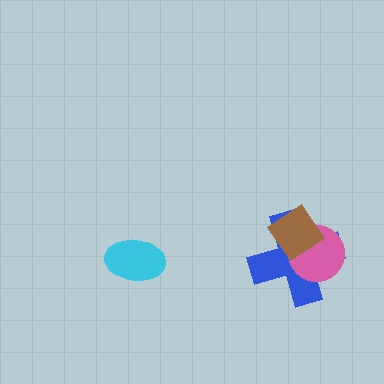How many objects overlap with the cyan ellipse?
0 objects overlap with the cyan ellipse.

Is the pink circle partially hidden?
Yes, it is partially covered by another shape.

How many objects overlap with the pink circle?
2 objects overlap with the pink circle.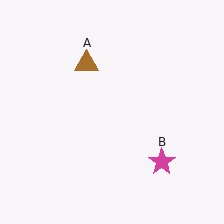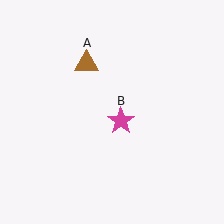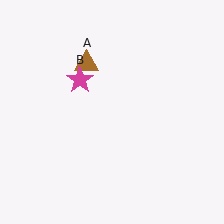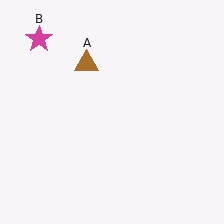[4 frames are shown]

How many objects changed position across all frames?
1 object changed position: magenta star (object B).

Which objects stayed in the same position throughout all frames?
Brown triangle (object A) remained stationary.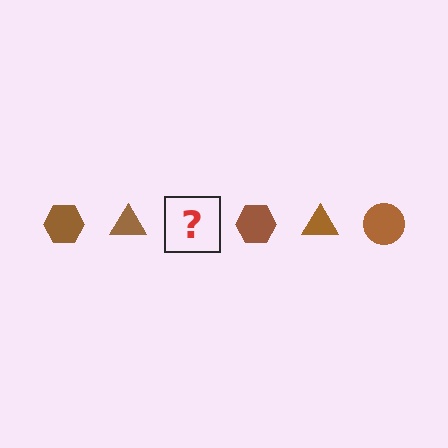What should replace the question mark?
The question mark should be replaced with a brown circle.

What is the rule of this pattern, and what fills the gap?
The rule is that the pattern cycles through hexagon, triangle, circle shapes in brown. The gap should be filled with a brown circle.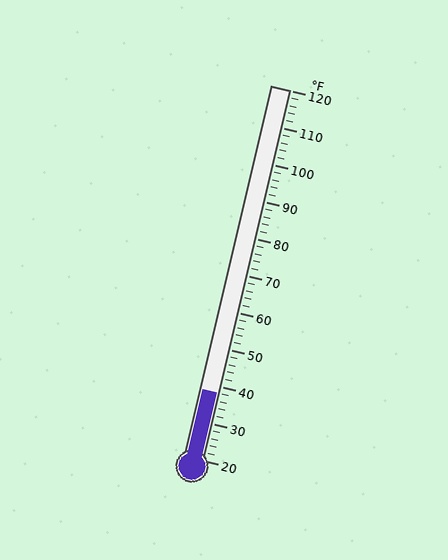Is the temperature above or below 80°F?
The temperature is below 80°F.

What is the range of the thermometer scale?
The thermometer scale ranges from 20°F to 120°F.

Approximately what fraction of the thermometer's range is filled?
The thermometer is filled to approximately 20% of its range.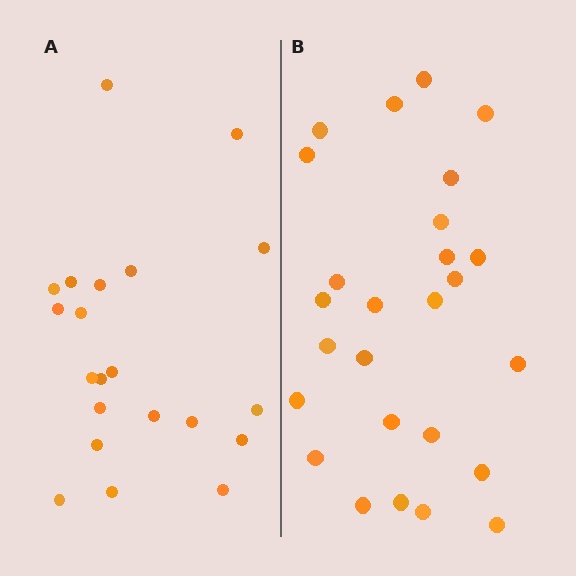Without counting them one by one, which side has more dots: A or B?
Region B (the right region) has more dots.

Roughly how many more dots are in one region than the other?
Region B has about 5 more dots than region A.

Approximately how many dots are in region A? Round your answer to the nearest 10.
About 20 dots. (The exact count is 21, which rounds to 20.)